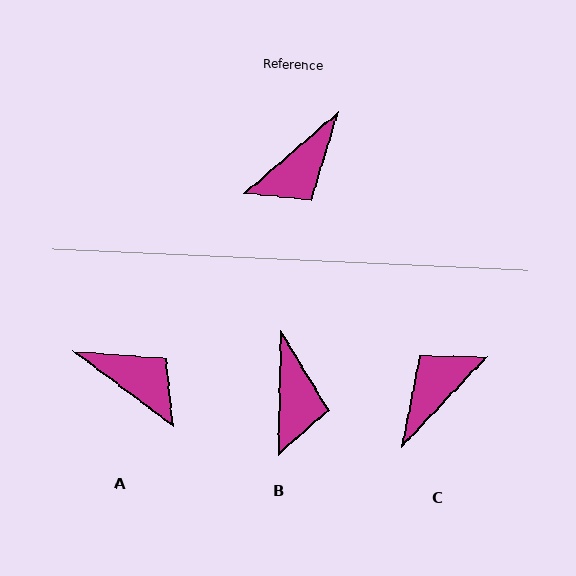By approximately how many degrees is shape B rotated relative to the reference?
Approximately 48 degrees counter-clockwise.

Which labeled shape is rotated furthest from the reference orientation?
C, about 175 degrees away.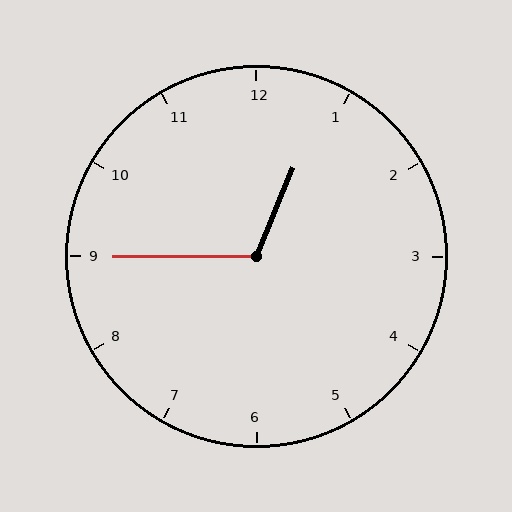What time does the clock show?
12:45.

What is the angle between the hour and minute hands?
Approximately 112 degrees.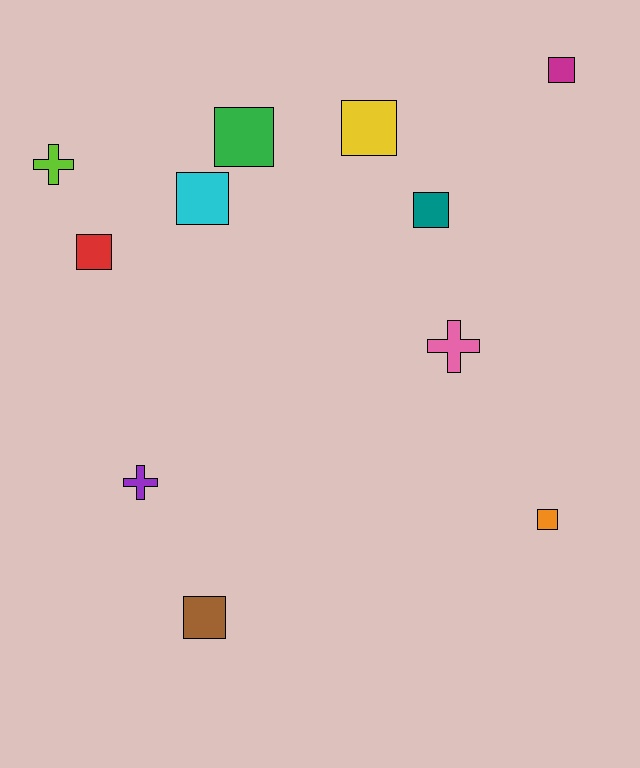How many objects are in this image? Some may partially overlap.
There are 11 objects.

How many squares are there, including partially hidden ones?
There are 8 squares.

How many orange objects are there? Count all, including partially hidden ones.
There is 1 orange object.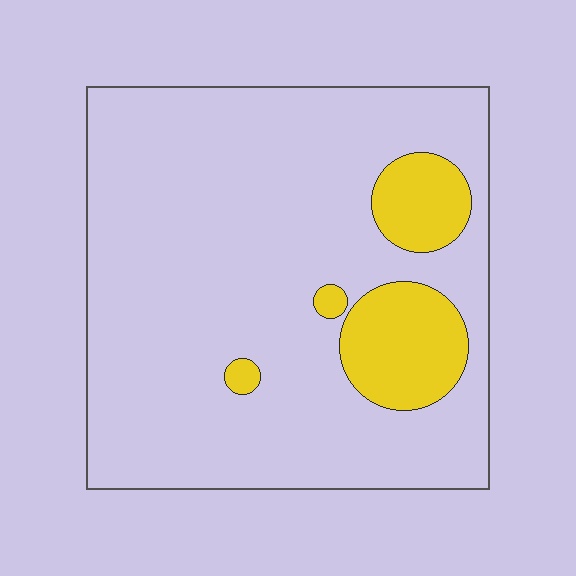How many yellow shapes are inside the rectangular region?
4.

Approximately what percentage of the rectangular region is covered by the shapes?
Approximately 15%.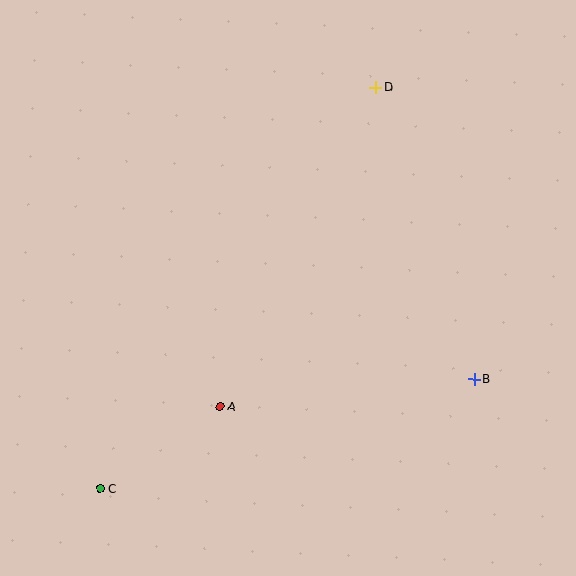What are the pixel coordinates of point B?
Point B is at (475, 379).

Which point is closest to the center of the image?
Point A at (220, 406) is closest to the center.